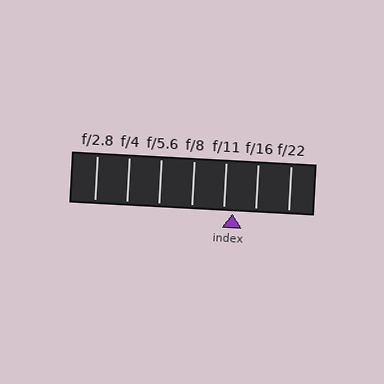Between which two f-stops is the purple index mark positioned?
The index mark is between f/11 and f/16.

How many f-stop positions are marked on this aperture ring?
There are 7 f-stop positions marked.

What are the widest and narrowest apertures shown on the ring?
The widest aperture shown is f/2.8 and the narrowest is f/22.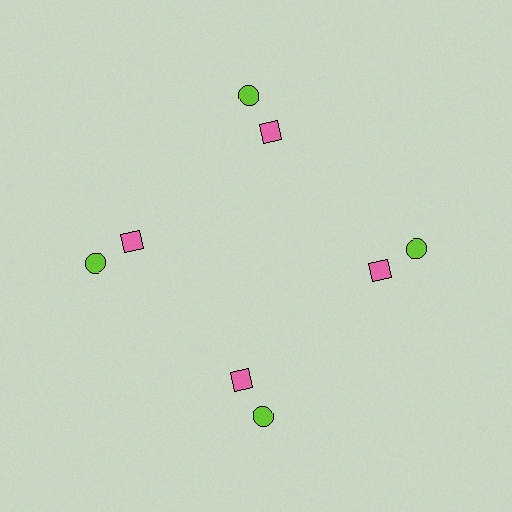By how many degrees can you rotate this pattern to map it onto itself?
The pattern maps onto itself every 90 degrees of rotation.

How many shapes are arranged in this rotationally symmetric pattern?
There are 8 shapes, arranged in 4 groups of 2.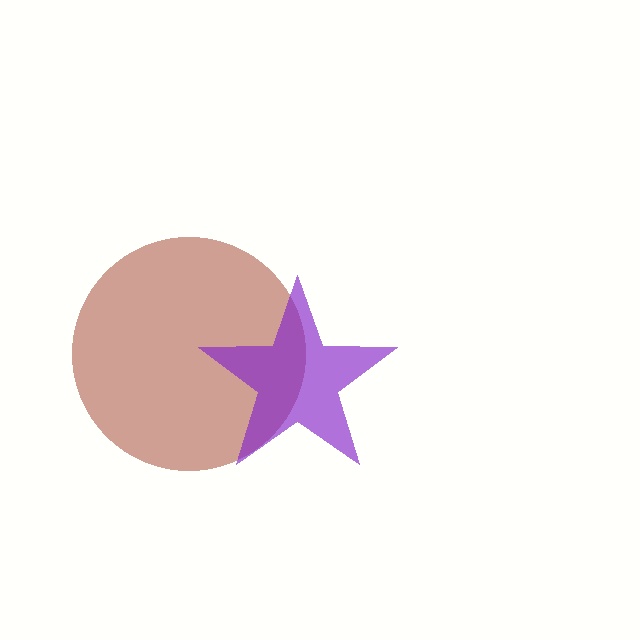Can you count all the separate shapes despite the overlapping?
Yes, there are 2 separate shapes.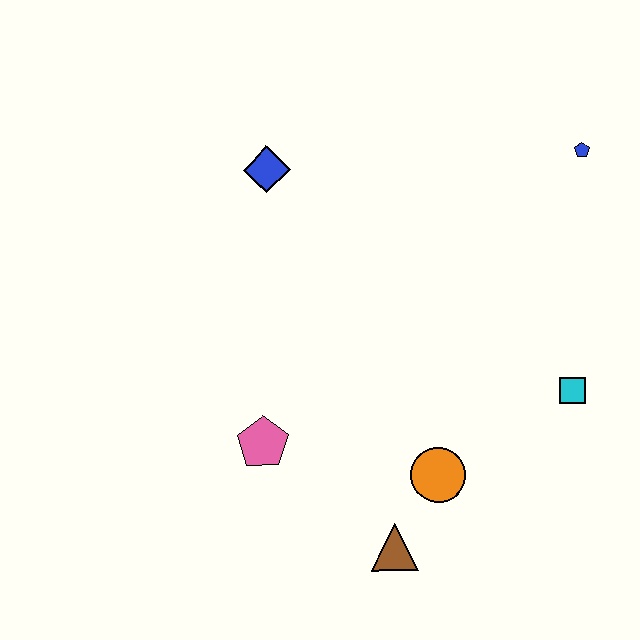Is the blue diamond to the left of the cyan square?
Yes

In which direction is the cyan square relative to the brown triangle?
The cyan square is to the right of the brown triangle.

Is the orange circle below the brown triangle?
No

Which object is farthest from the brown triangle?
The blue pentagon is farthest from the brown triangle.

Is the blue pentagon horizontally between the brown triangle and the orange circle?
No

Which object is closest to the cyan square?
The orange circle is closest to the cyan square.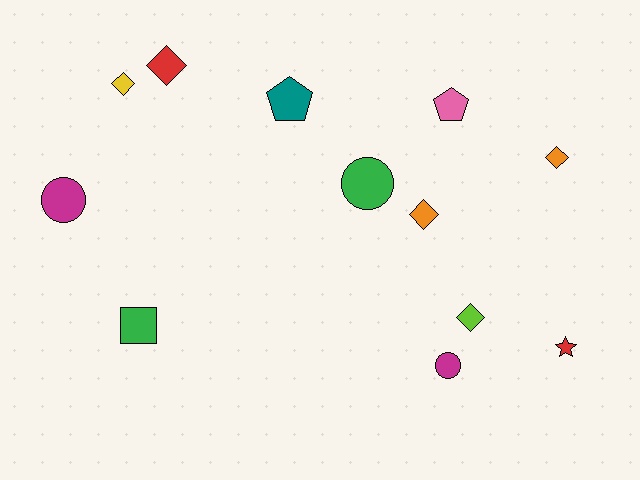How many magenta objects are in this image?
There are 2 magenta objects.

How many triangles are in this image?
There are no triangles.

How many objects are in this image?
There are 12 objects.